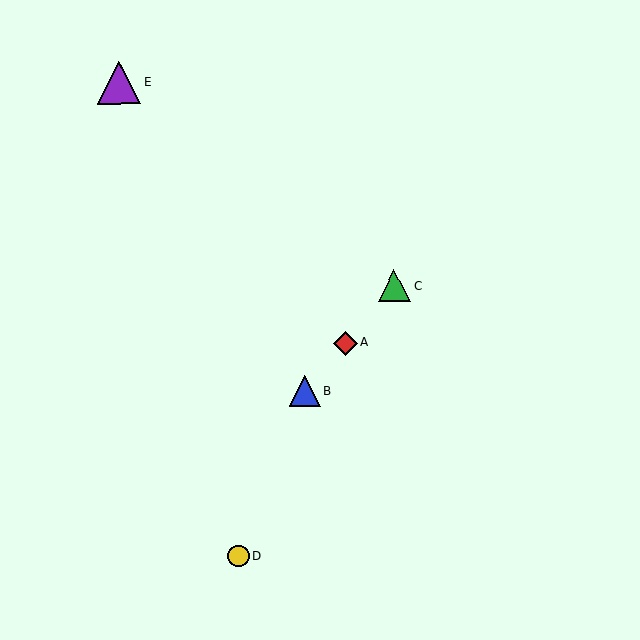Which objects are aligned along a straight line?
Objects A, B, C are aligned along a straight line.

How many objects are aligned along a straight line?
3 objects (A, B, C) are aligned along a straight line.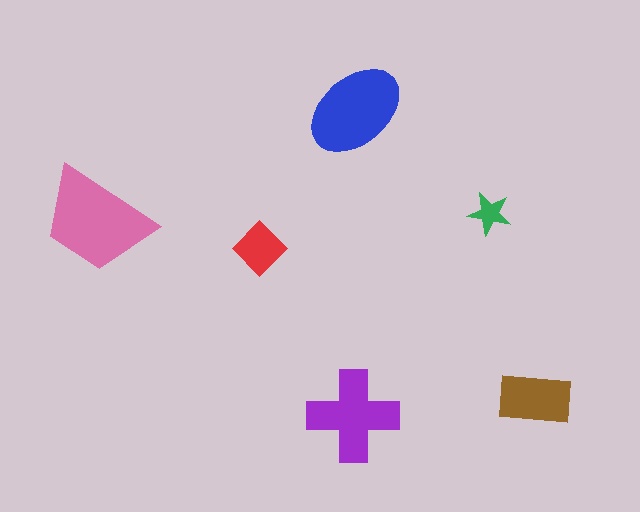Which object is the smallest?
The green star.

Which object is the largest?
The pink trapezoid.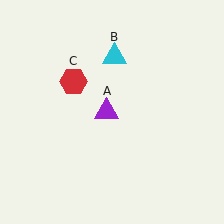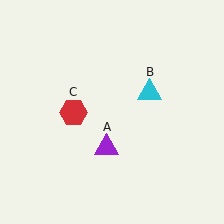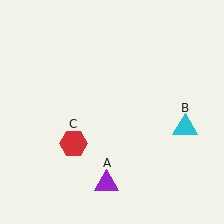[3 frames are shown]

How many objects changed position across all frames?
3 objects changed position: purple triangle (object A), cyan triangle (object B), red hexagon (object C).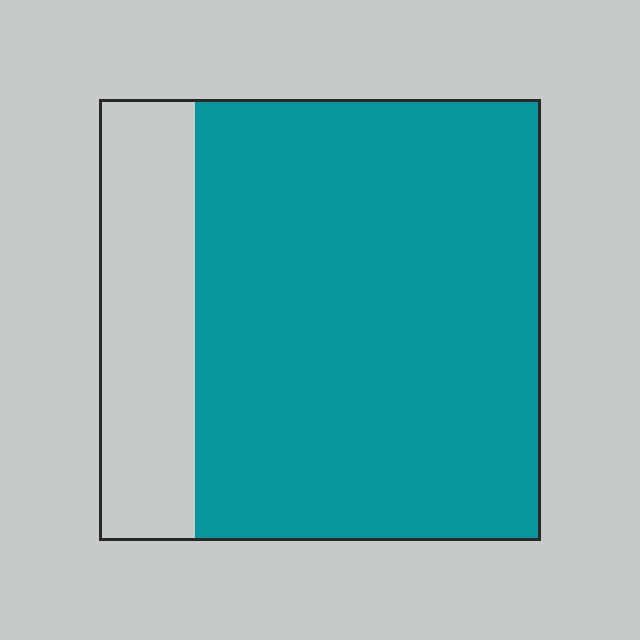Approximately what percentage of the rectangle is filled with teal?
Approximately 80%.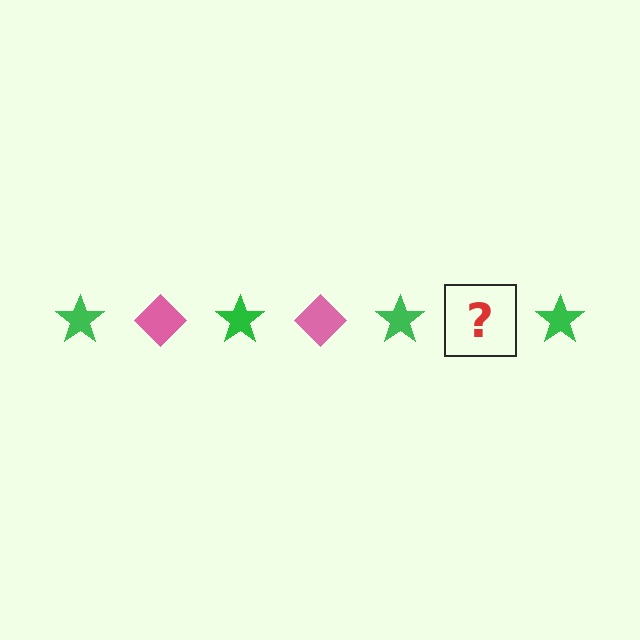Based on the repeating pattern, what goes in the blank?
The blank should be a pink diamond.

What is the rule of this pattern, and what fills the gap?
The rule is that the pattern alternates between green star and pink diamond. The gap should be filled with a pink diamond.